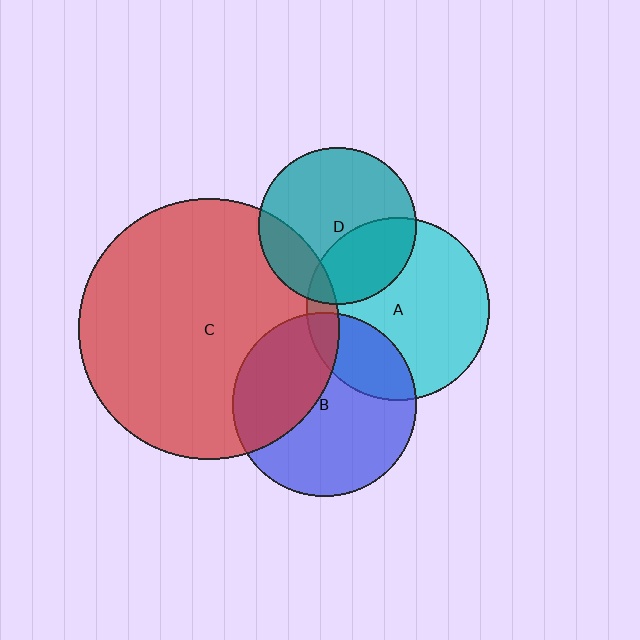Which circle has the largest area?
Circle C (red).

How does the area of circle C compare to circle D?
Approximately 2.8 times.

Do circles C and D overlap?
Yes.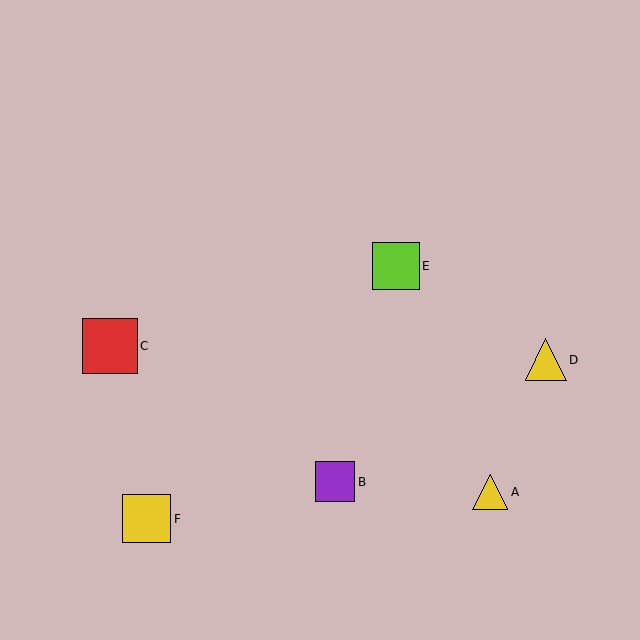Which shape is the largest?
The red square (labeled C) is the largest.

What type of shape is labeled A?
Shape A is a yellow triangle.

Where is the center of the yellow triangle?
The center of the yellow triangle is at (546, 360).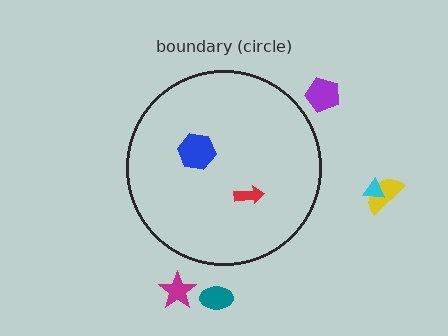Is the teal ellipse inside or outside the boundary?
Outside.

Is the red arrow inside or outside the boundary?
Inside.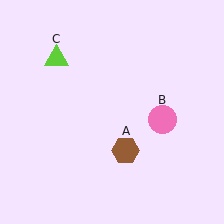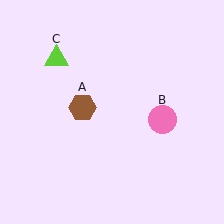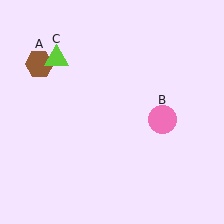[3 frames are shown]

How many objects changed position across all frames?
1 object changed position: brown hexagon (object A).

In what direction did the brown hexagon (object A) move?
The brown hexagon (object A) moved up and to the left.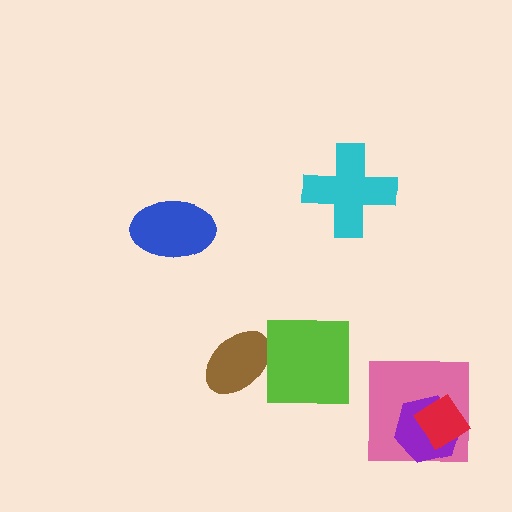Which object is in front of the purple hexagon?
The red diamond is in front of the purple hexagon.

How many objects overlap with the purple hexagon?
2 objects overlap with the purple hexagon.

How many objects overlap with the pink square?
2 objects overlap with the pink square.